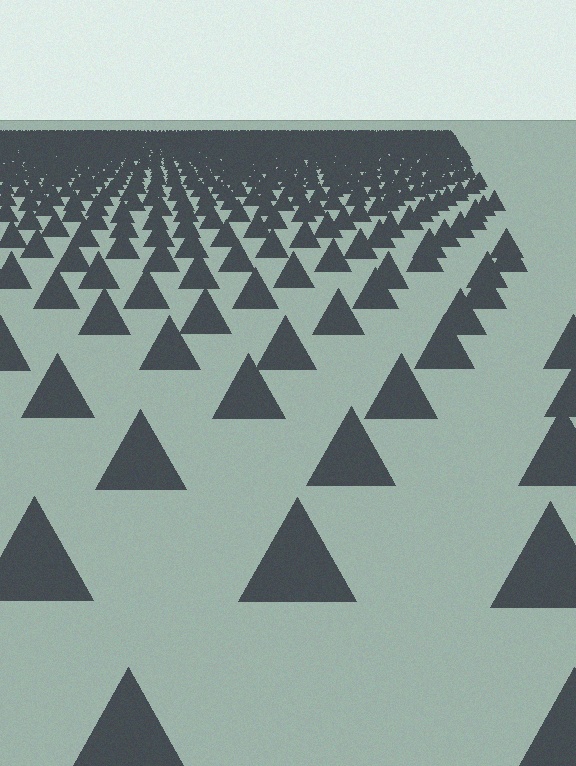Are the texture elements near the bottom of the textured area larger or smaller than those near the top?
Larger. Near the bottom, elements are closer to the viewer and appear at a bigger on-screen size.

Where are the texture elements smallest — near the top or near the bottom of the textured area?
Near the top.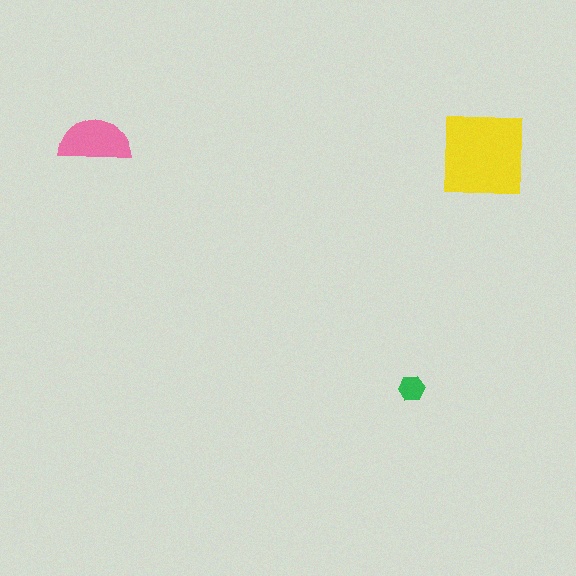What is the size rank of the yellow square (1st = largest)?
1st.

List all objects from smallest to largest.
The green hexagon, the pink semicircle, the yellow square.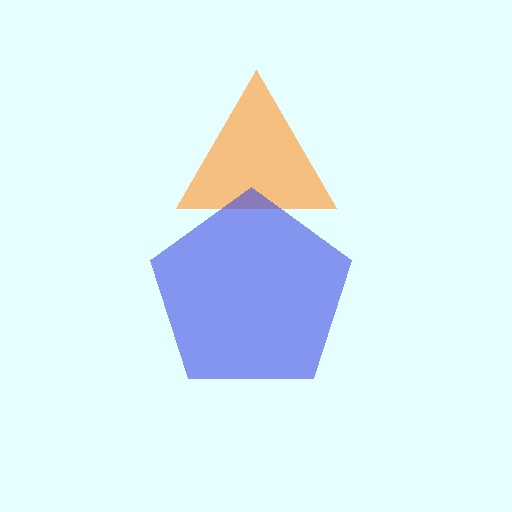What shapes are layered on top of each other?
The layered shapes are: an orange triangle, a blue pentagon.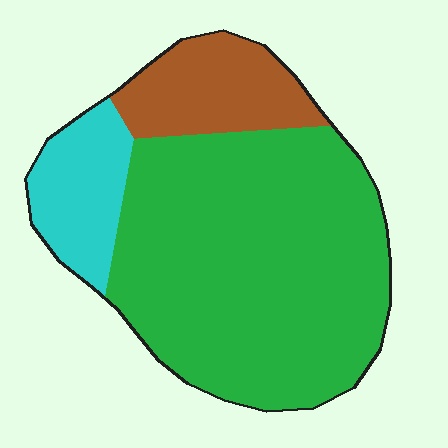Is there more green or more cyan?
Green.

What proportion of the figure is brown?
Brown covers 16% of the figure.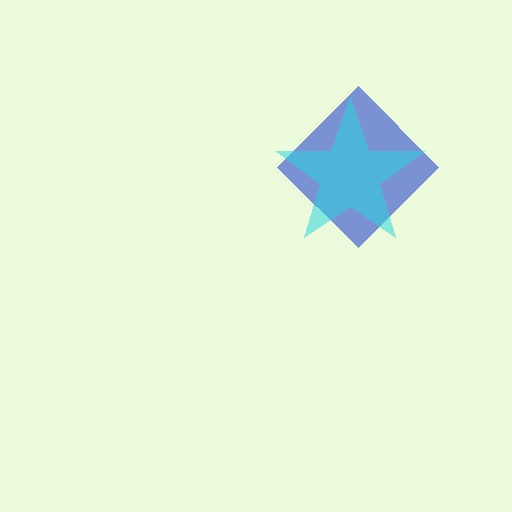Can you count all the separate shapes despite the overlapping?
Yes, there are 2 separate shapes.